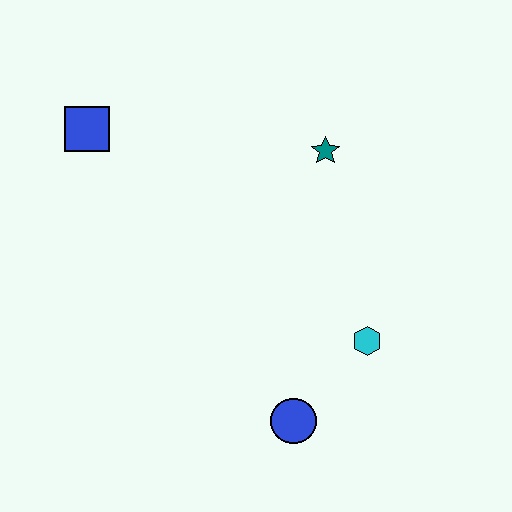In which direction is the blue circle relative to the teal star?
The blue circle is below the teal star.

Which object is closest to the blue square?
The teal star is closest to the blue square.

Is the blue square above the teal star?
Yes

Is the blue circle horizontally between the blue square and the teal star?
Yes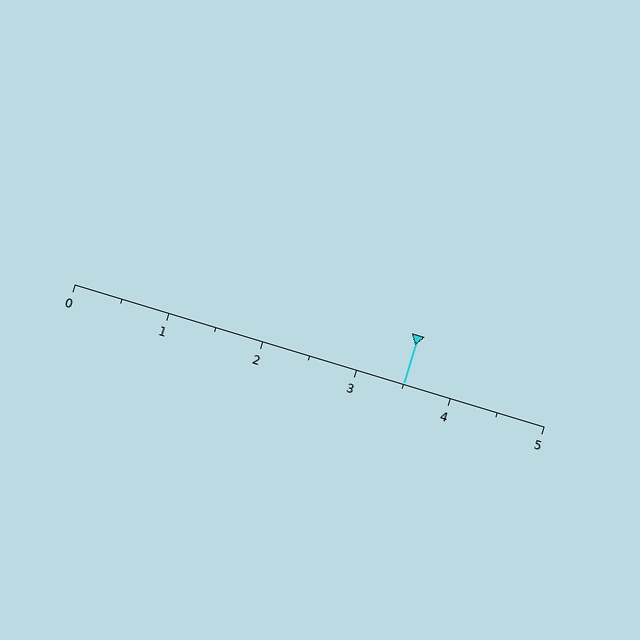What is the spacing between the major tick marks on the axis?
The major ticks are spaced 1 apart.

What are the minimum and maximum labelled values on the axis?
The axis runs from 0 to 5.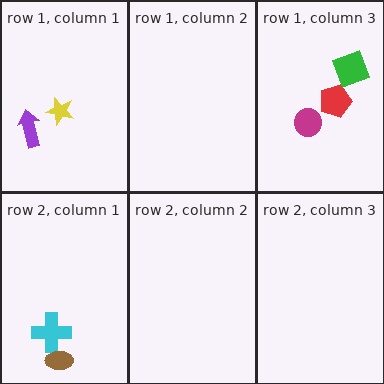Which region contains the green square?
The row 1, column 3 region.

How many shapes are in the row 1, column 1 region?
2.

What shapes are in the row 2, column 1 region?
The cyan cross, the brown ellipse.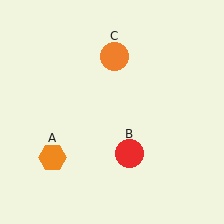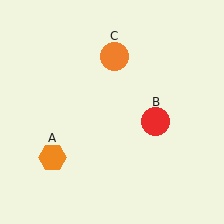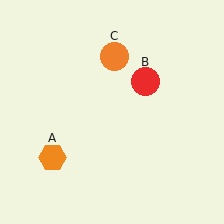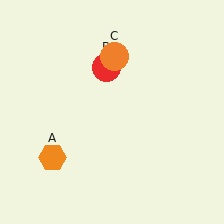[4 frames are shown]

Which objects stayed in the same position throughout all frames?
Orange hexagon (object A) and orange circle (object C) remained stationary.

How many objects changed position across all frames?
1 object changed position: red circle (object B).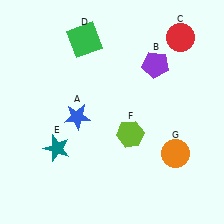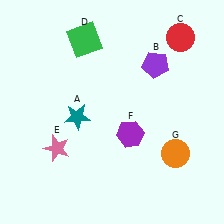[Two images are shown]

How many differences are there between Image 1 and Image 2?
There are 3 differences between the two images.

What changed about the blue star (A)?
In Image 1, A is blue. In Image 2, it changed to teal.